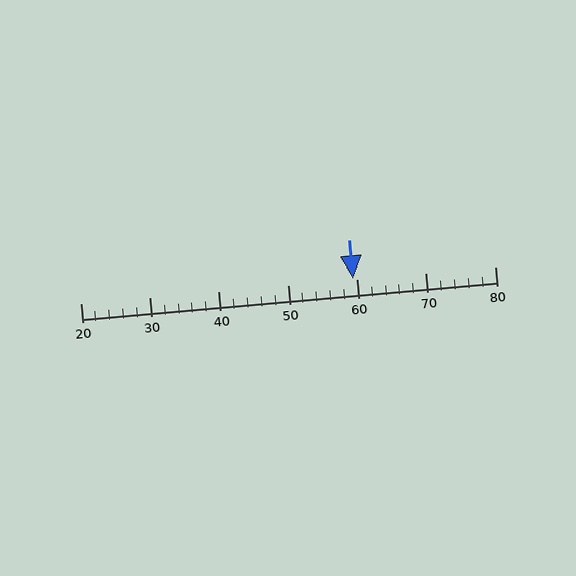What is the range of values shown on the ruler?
The ruler shows values from 20 to 80.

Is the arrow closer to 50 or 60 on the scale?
The arrow is closer to 60.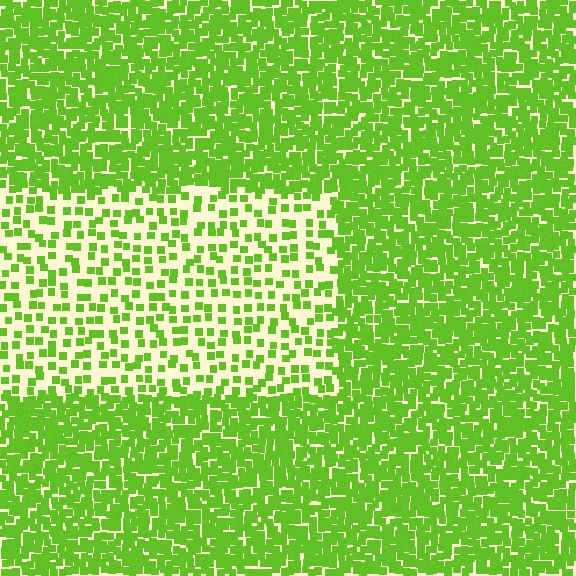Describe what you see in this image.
The image contains small lime elements arranged at two different densities. A rectangle-shaped region is visible where the elements are less densely packed than the surrounding area.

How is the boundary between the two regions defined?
The boundary is defined by a change in element density (approximately 2.8x ratio). All elements are the same color, size, and shape.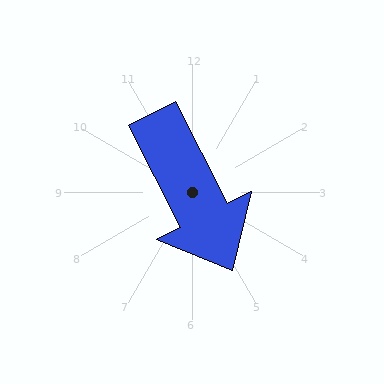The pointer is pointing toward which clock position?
Roughly 5 o'clock.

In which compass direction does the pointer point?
Southeast.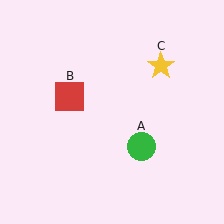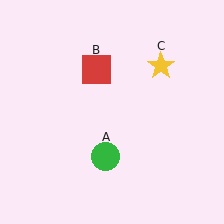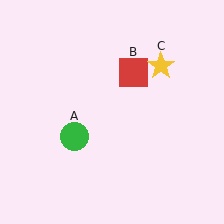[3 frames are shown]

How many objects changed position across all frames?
2 objects changed position: green circle (object A), red square (object B).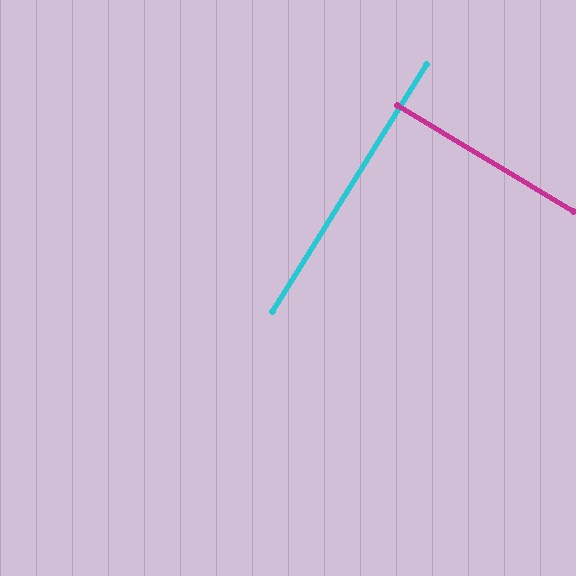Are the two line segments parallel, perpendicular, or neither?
Perpendicular — they meet at approximately 89°.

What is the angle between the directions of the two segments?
Approximately 89 degrees.